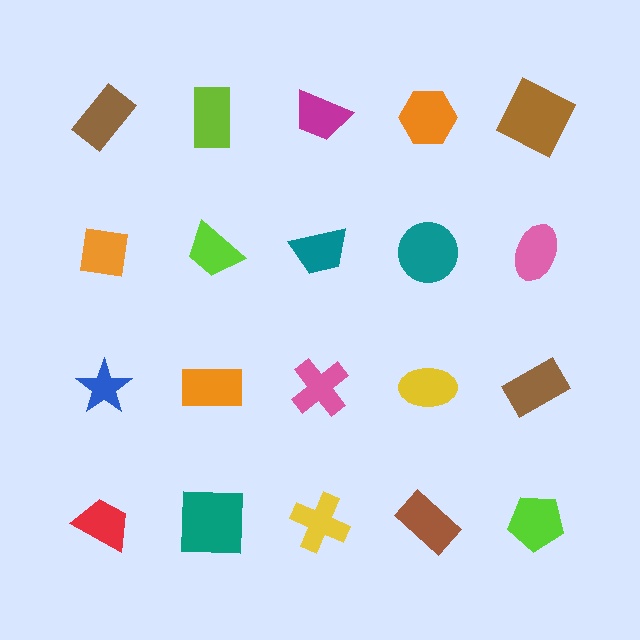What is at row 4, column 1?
A red trapezoid.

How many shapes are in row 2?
5 shapes.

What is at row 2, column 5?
A pink ellipse.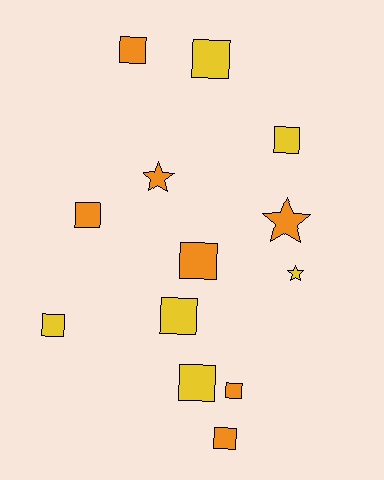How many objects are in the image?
There are 13 objects.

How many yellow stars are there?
There is 1 yellow star.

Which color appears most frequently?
Orange, with 7 objects.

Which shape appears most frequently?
Square, with 10 objects.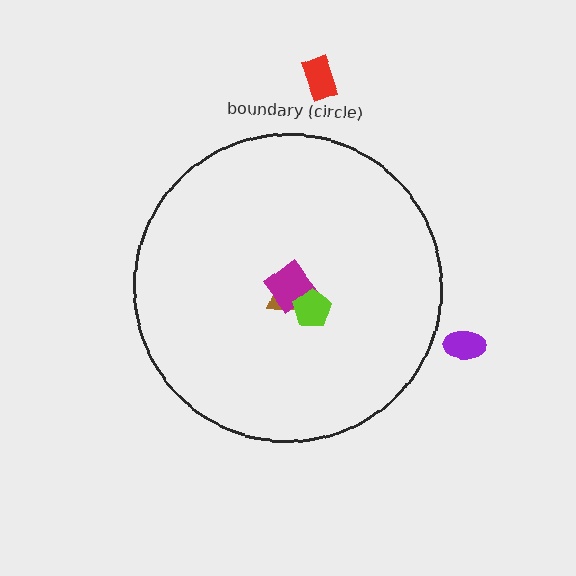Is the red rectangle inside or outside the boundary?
Outside.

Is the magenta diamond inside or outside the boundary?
Inside.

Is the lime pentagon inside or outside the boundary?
Inside.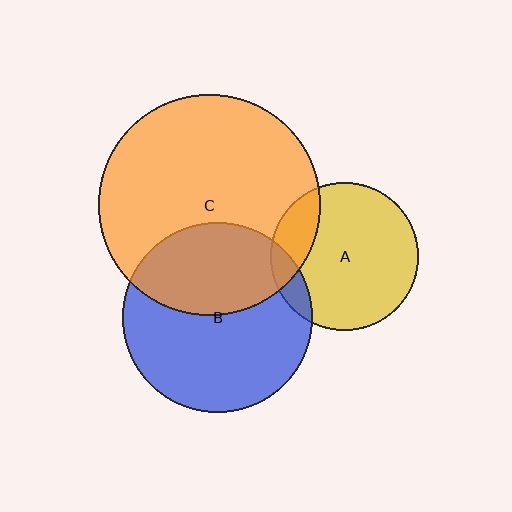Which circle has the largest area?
Circle C (orange).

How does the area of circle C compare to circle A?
Approximately 2.2 times.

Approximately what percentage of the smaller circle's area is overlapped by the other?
Approximately 20%.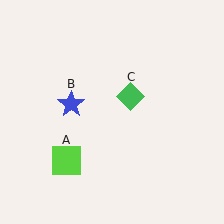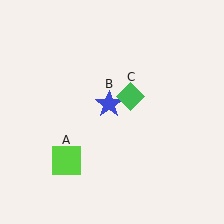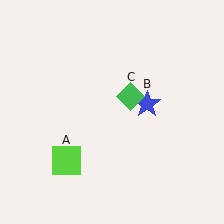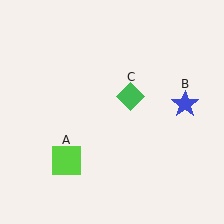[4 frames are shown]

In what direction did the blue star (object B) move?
The blue star (object B) moved right.